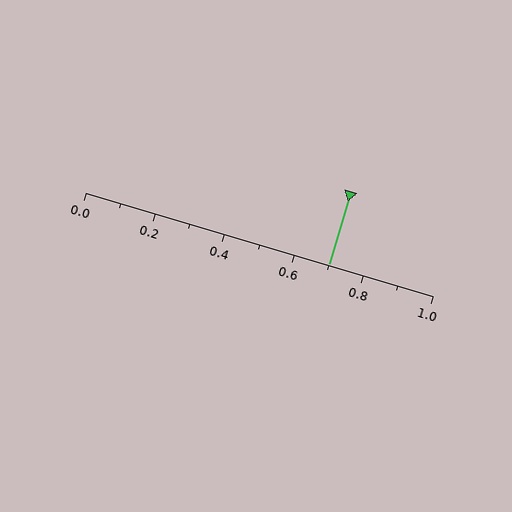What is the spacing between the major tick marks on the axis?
The major ticks are spaced 0.2 apart.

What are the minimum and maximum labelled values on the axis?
The axis runs from 0.0 to 1.0.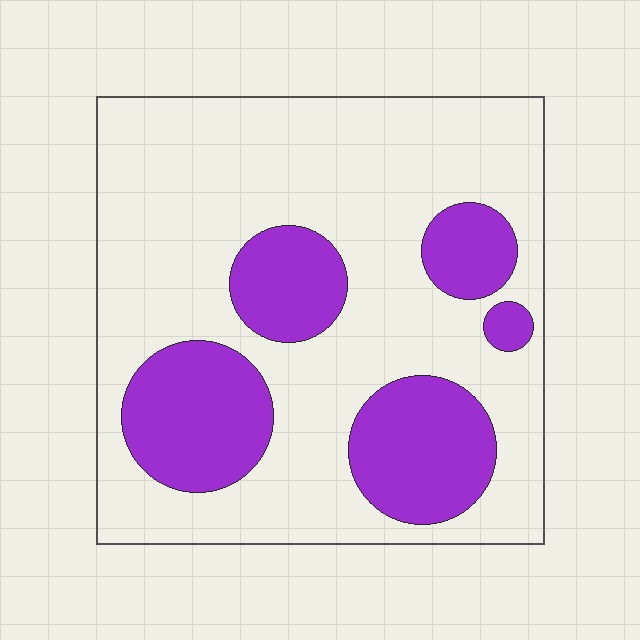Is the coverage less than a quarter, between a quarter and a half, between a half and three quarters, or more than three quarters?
Between a quarter and a half.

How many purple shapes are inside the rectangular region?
5.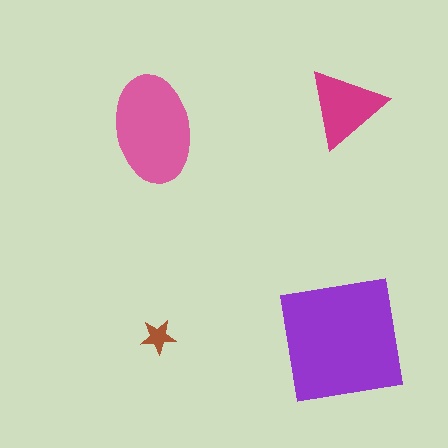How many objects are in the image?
There are 4 objects in the image.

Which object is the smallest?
The brown star.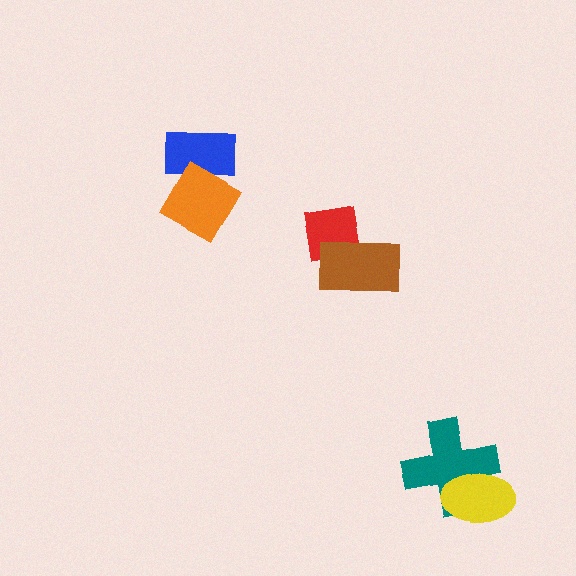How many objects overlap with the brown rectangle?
1 object overlaps with the brown rectangle.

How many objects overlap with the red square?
1 object overlaps with the red square.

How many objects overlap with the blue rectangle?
1 object overlaps with the blue rectangle.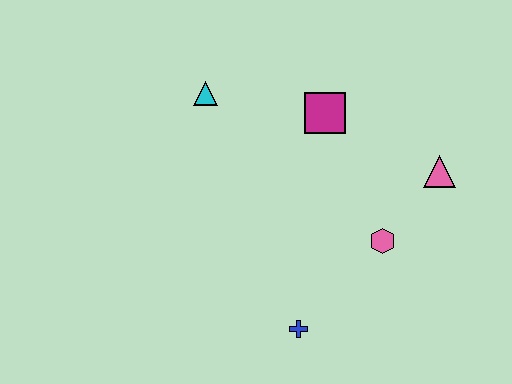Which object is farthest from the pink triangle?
The cyan triangle is farthest from the pink triangle.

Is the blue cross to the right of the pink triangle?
No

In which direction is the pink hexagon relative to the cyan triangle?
The pink hexagon is to the right of the cyan triangle.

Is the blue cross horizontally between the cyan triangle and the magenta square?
Yes